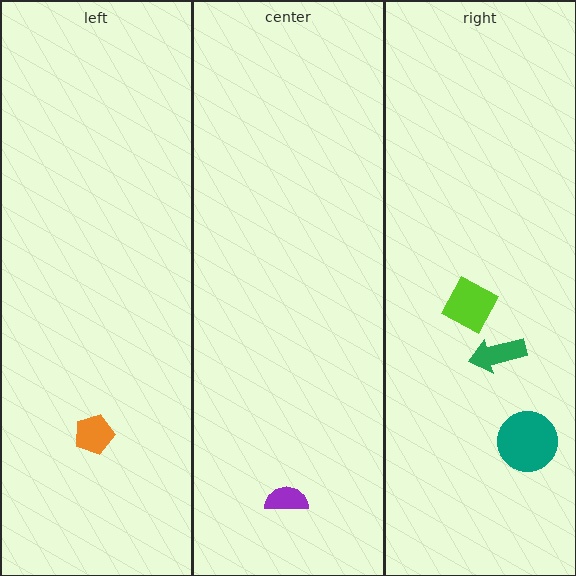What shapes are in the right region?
The teal circle, the lime diamond, the green arrow.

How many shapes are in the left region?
1.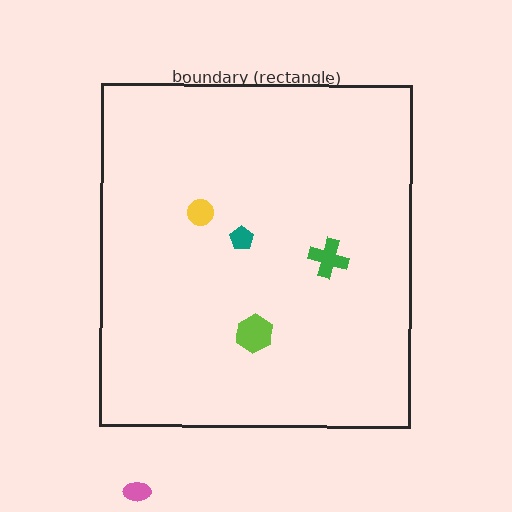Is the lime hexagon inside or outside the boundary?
Inside.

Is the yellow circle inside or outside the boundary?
Inside.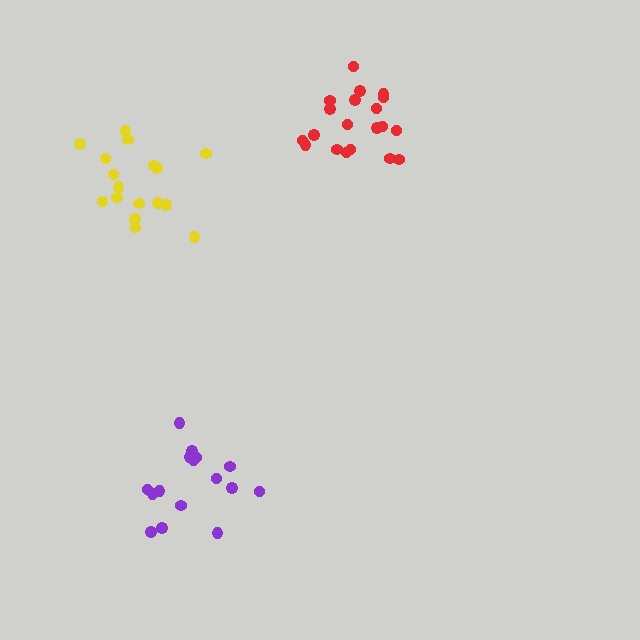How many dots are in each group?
Group 1: 20 dots, Group 2: 17 dots, Group 3: 16 dots (53 total).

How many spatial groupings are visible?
There are 3 spatial groupings.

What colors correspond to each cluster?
The clusters are colored: red, yellow, purple.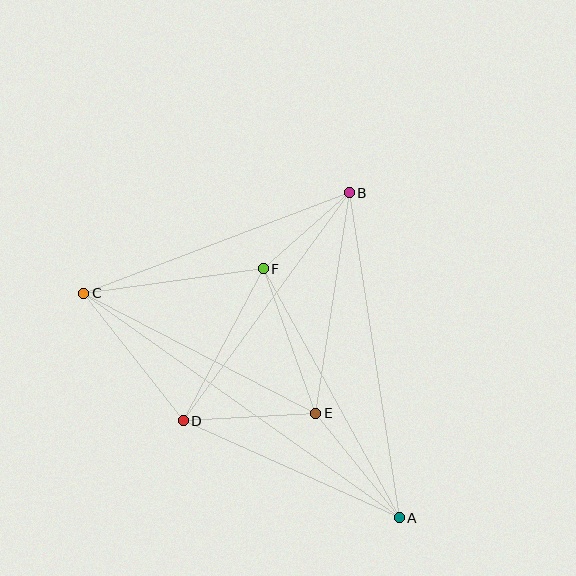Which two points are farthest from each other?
Points A and C are farthest from each other.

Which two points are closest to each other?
Points B and F are closest to each other.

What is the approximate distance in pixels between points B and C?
The distance between B and C is approximately 284 pixels.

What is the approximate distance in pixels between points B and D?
The distance between B and D is approximately 282 pixels.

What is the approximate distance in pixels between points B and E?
The distance between B and E is approximately 223 pixels.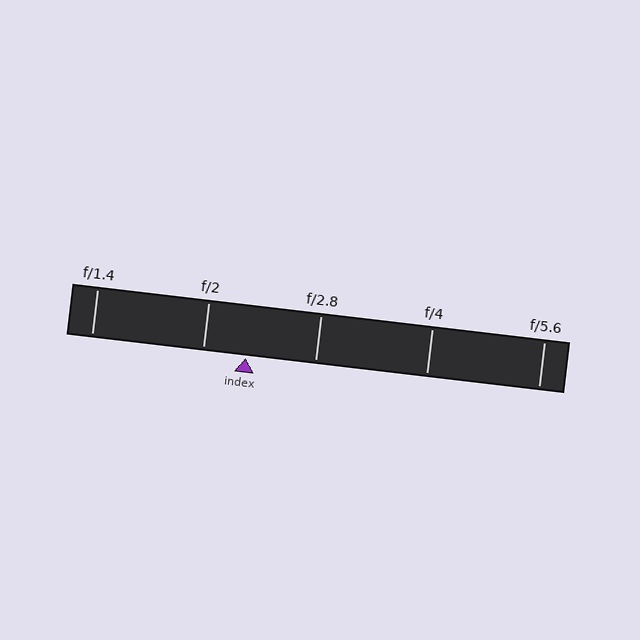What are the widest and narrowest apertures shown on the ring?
The widest aperture shown is f/1.4 and the narrowest is f/5.6.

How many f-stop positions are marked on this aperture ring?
There are 5 f-stop positions marked.